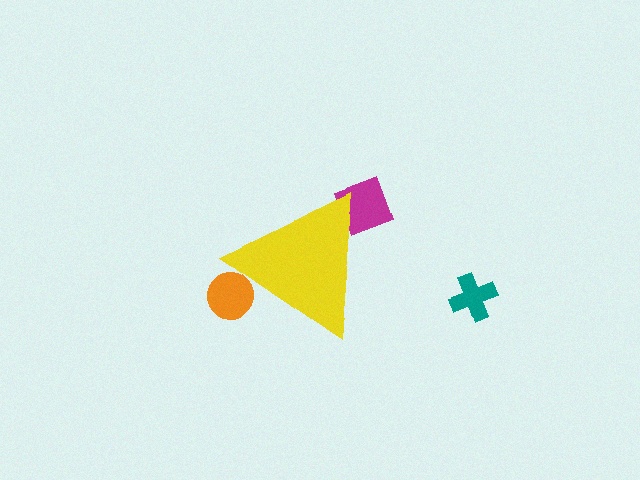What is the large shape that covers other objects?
A yellow triangle.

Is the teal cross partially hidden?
No, the teal cross is fully visible.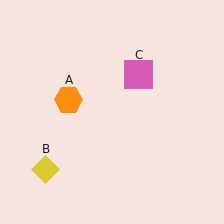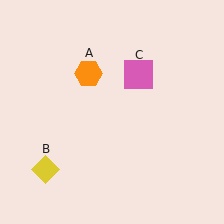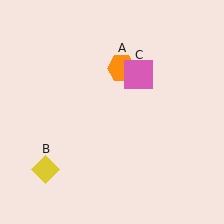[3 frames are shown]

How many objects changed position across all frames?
1 object changed position: orange hexagon (object A).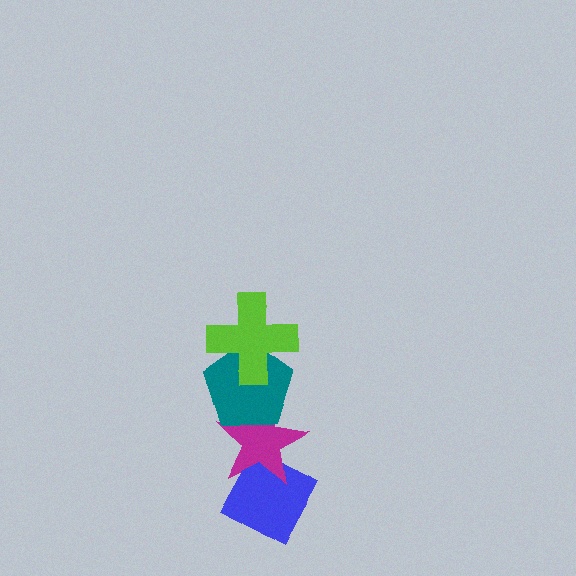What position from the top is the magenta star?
The magenta star is 3rd from the top.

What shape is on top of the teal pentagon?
The lime cross is on top of the teal pentagon.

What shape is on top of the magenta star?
The teal pentagon is on top of the magenta star.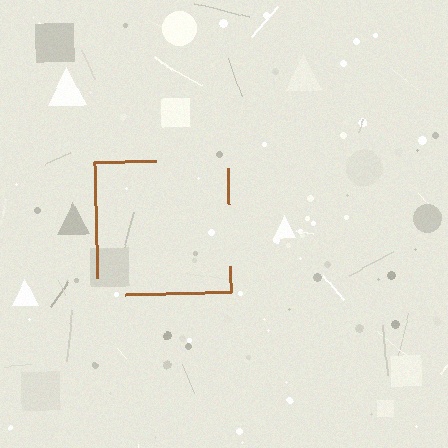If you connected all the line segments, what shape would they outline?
They would outline a square.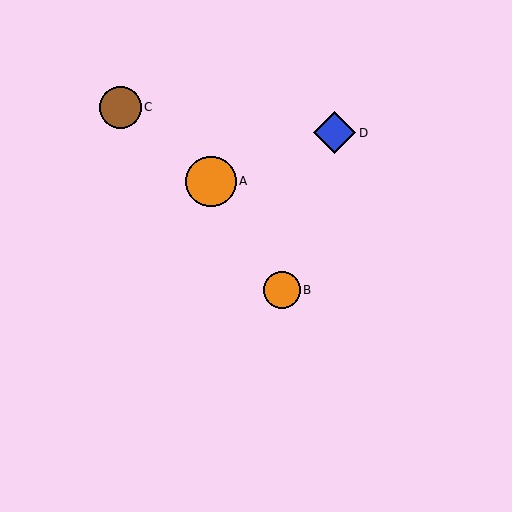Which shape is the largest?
The orange circle (labeled A) is the largest.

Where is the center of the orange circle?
The center of the orange circle is at (282, 290).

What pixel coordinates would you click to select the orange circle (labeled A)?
Click at (211, 181) to select the orange circle A.